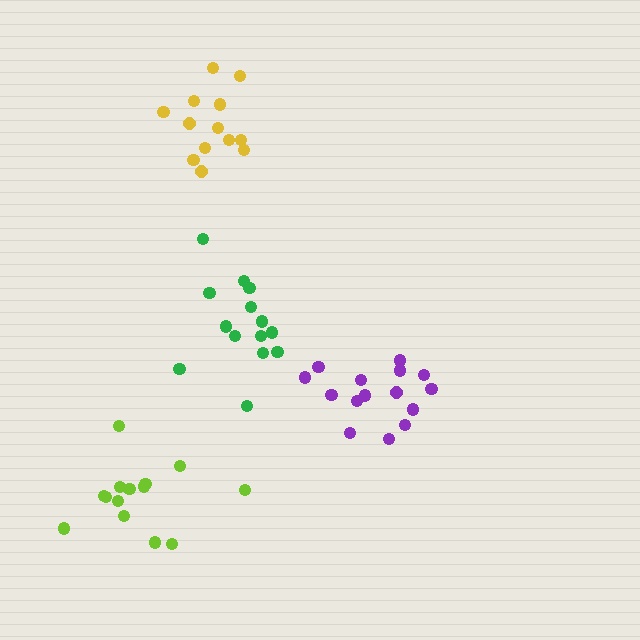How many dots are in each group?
Group 1: 15 dots, Group 2: 13 dots, Group 3: 14 dots, Group 4: 14 dots (56 total).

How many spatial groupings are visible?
There are 4 spatial groupings.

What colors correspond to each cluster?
The clusters are colored: purple, yellow, lime, green.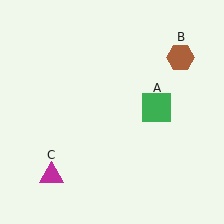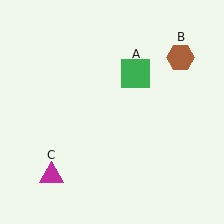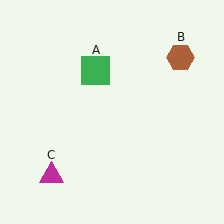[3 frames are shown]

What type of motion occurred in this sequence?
The green square (object A) rotated counterclockwise around the center of the scene.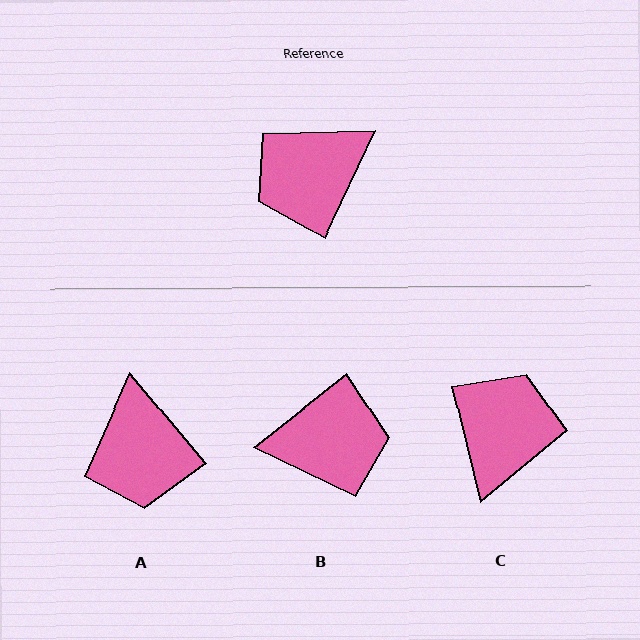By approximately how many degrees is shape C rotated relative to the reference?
Approximately 141 degrees clockwise.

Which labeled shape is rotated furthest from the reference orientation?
B, about 153 degrees away.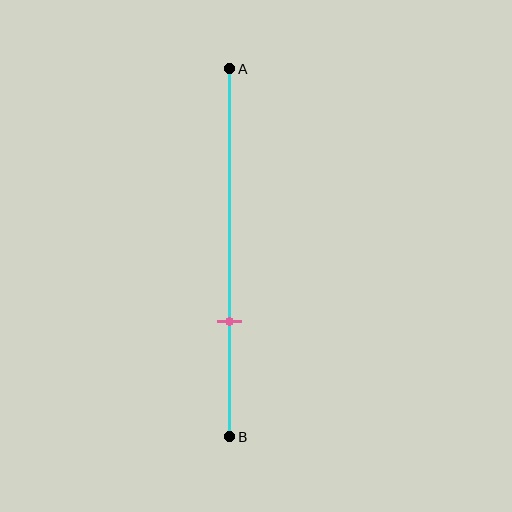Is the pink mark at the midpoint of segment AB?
No, the mark is at about 70% from A, not at the 50% midpoint.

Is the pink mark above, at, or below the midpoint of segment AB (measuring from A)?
The pink mark is below the midpoint of segment AB.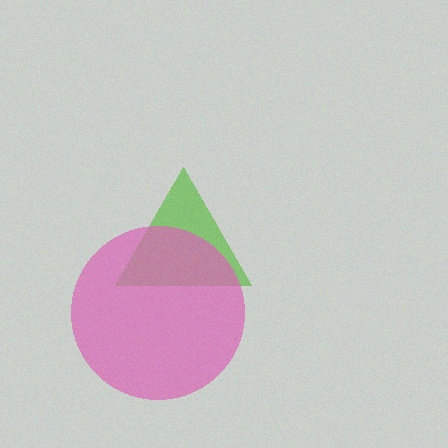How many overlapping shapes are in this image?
There are 2 overlapping shapes in the image.